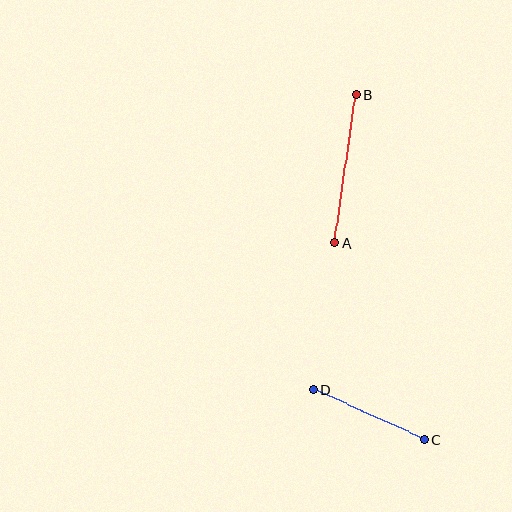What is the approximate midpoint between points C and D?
The midpoint is at approximately (369, 415) pixels.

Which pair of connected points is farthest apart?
Points A and B are farthest apart.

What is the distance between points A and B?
The distance is approximately 150 pixels.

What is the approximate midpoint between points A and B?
The midpoint is at approximately (346, 169) pixels.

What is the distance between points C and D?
The distance is approximately 122 pixels.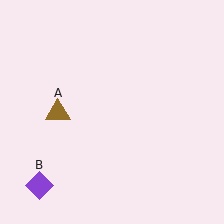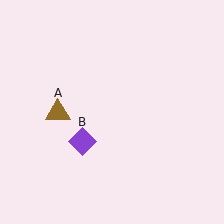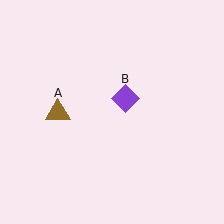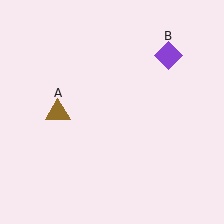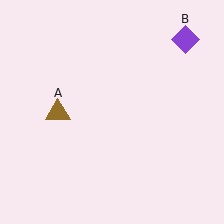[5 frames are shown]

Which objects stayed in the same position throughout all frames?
Brown triangle (object A) remained stationary.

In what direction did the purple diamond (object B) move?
The purple diamond (object B) moved up and to the right.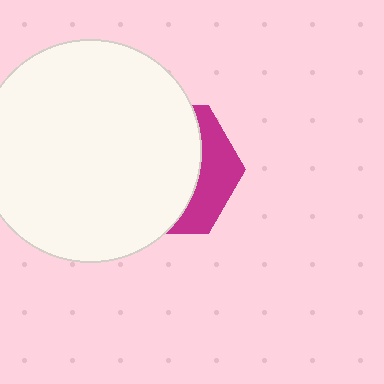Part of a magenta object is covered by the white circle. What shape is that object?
It is a hexagon.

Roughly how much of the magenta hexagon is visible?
A small part of it is visible (roughly 30%).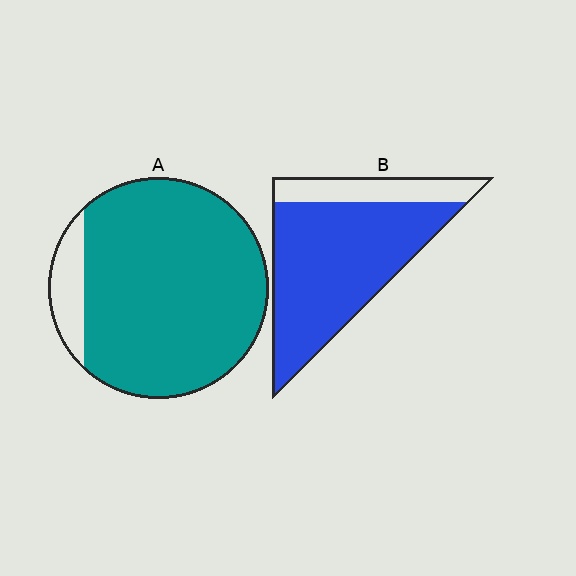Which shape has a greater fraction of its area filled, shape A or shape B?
Shape A.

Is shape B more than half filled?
Yes.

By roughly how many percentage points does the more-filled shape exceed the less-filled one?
By roughly 10 percentage points (A over B).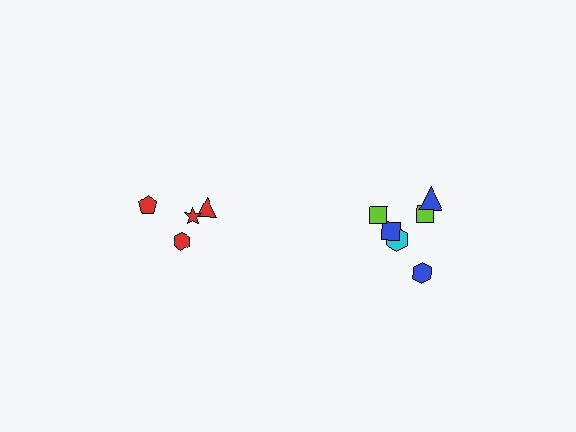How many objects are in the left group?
There are 4 objects.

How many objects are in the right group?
There are 6 objects.